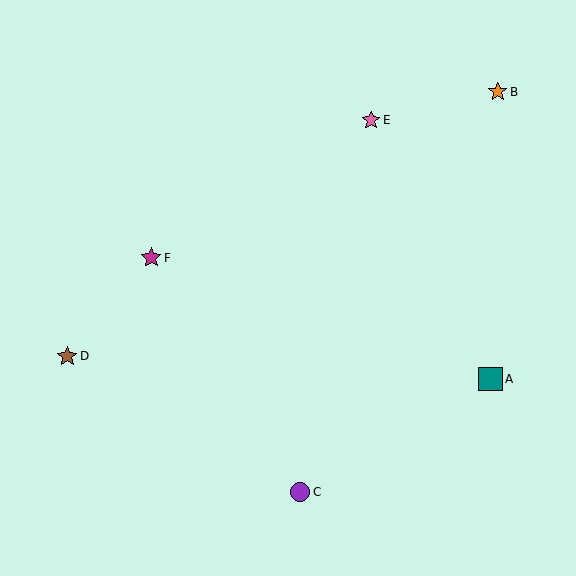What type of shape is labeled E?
Shape E is a pink star.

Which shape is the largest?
The teal square (labeled A) is the largest.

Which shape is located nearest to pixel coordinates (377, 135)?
The pink star (labeled E) at (371, 120) is nearest to that location.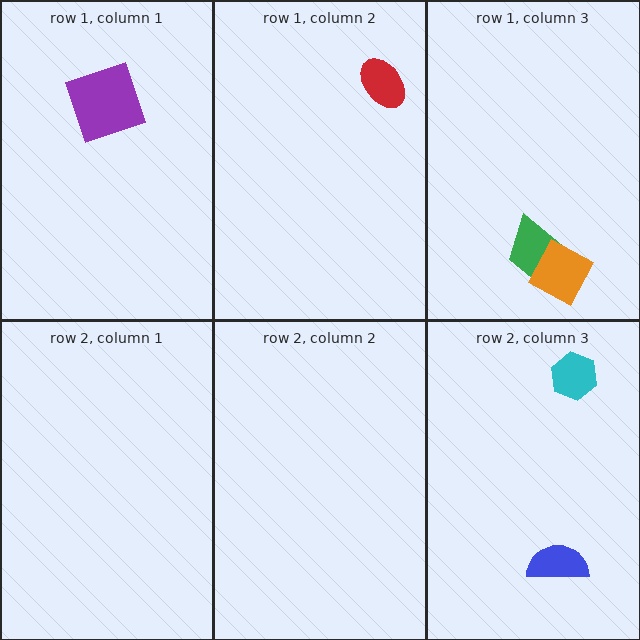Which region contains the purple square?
The row 1, column 1 region.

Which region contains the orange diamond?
The row 1, column 3 region.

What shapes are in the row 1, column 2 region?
The red ellipse.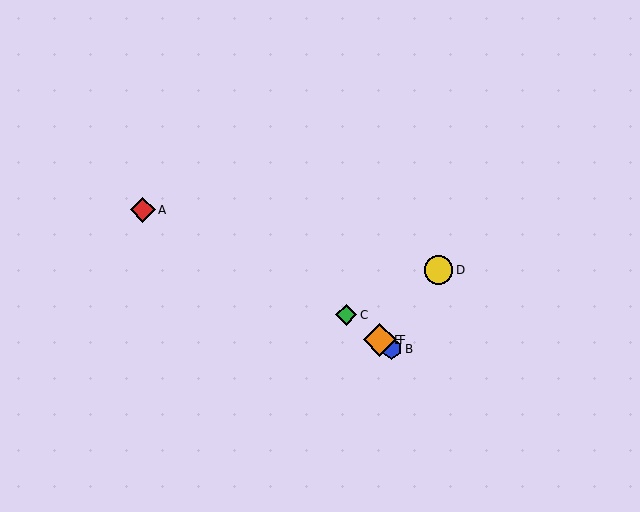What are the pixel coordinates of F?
Object F is at (380, 340).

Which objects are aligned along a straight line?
Objects B, C, E, F are aligned along a straight line.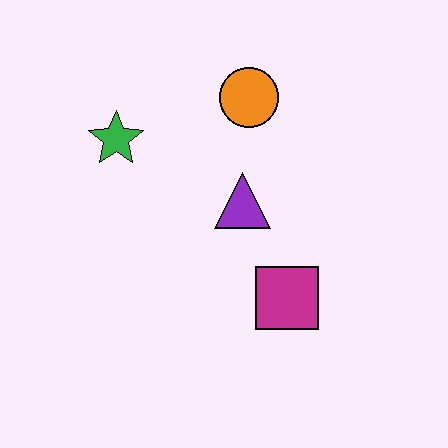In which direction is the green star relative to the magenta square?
The green star is to the left of the magenta square.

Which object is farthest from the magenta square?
The green star is farthest from the magenta square.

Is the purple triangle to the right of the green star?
Yes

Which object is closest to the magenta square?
The purple triangle is closest to the magenta square.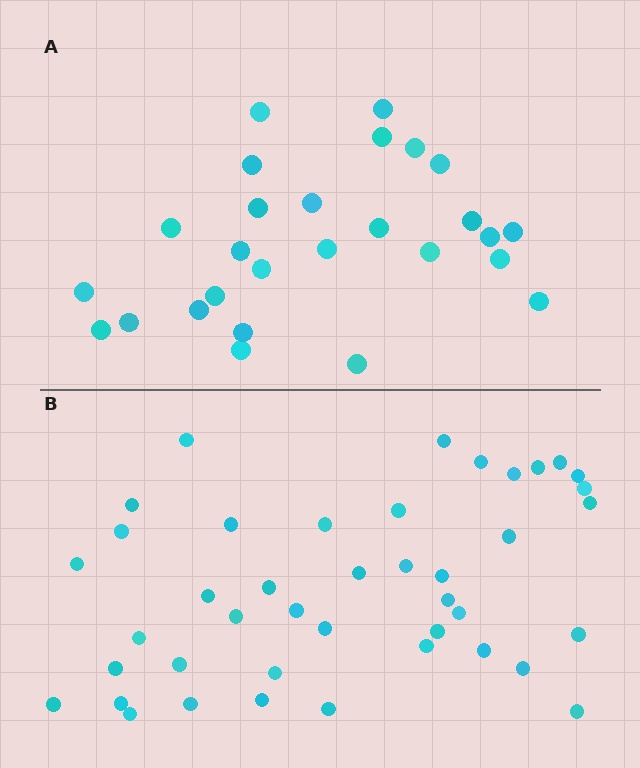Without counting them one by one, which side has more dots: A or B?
Region B (the bottom region) has more dots.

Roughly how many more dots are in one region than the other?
Region B has approximately 15 more dots than region A.